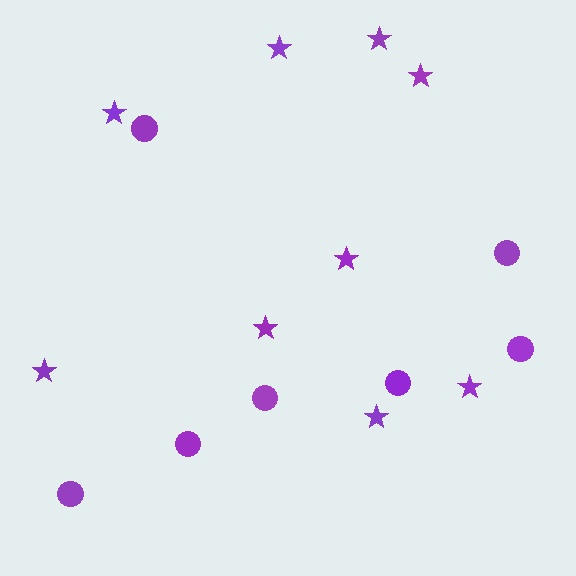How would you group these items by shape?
There are 2 groups: one group of circles (7) and one group of stars (9).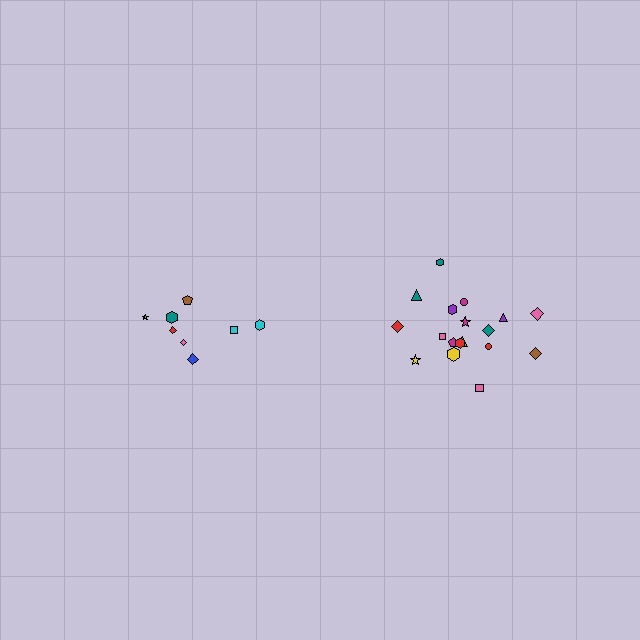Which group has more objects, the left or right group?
The right group.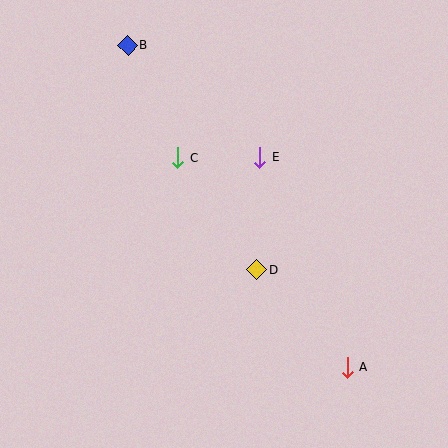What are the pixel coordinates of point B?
Point B is at (128, 45).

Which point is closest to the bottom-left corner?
Point D is closest to the bottom-left corner.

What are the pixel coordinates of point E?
Point E is at (259, 157).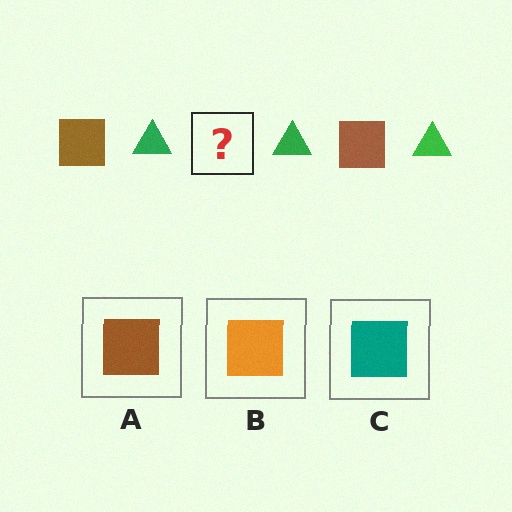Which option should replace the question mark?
Option A.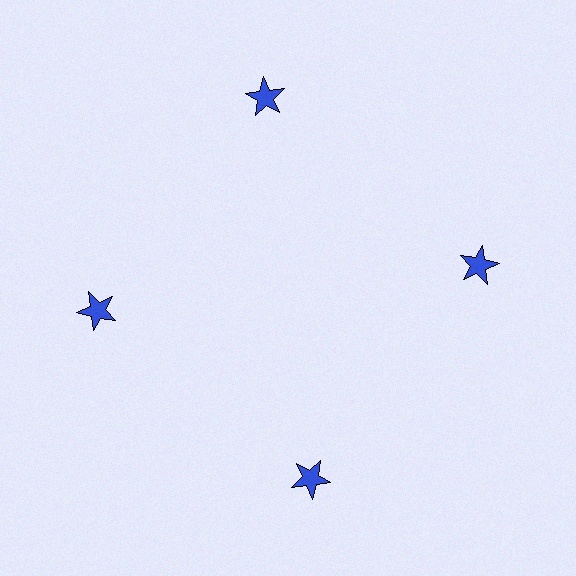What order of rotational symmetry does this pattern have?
This pattern has 4-fold rotational symmetry.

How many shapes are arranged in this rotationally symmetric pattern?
There are 4 shapes, arranged in 4 groups of 1.